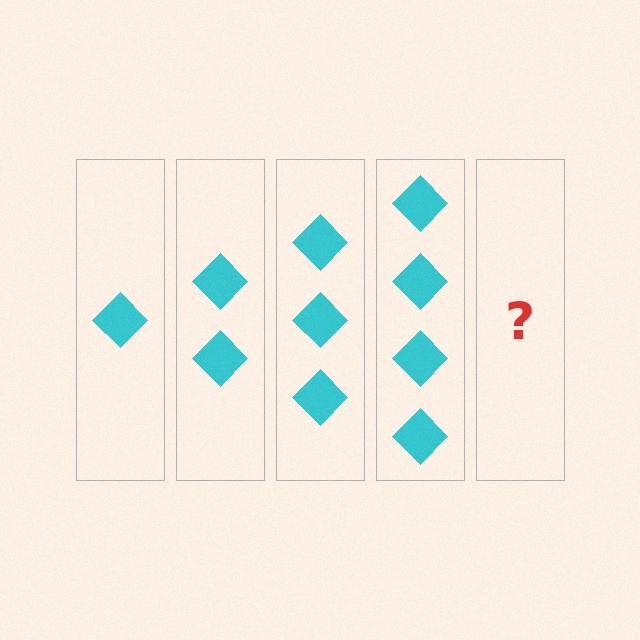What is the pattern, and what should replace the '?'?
The pattern is that each step adds one more diamond. The '?' should be 5 diamonds.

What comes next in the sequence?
The next element should be 5 diamonds.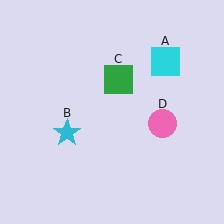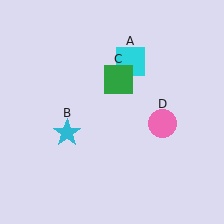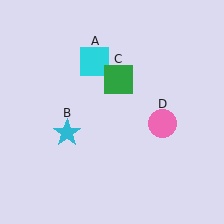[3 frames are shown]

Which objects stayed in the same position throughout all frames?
Cyan star (object B) and green square (object C) and pink circle (object D) remained stationary.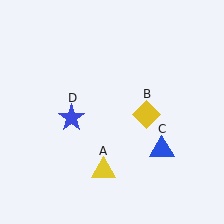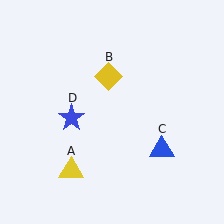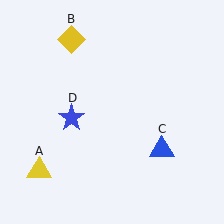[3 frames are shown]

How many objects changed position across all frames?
2 objects changed position: yellow triangle (object A), yellow diamond (object B).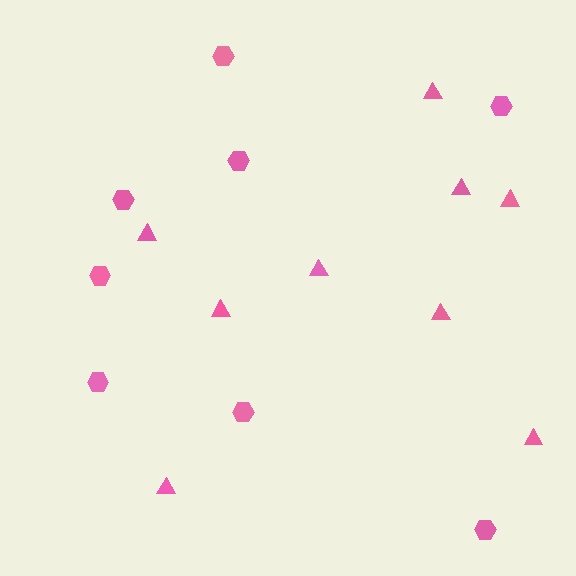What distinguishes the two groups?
There are 2 groups: one group of hexagons (8) and one group of triangles (9).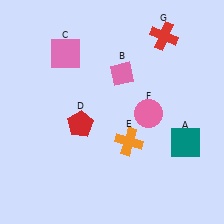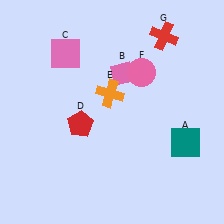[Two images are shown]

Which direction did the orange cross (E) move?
The orange cross (E) moved up.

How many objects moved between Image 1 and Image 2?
2 objects moved between the two images.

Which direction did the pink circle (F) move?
The pink circle (F) moved up.